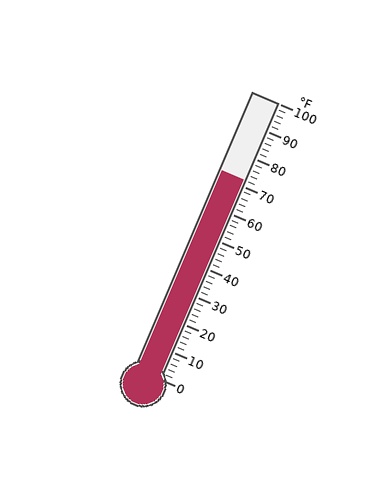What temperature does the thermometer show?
The thermometer shows approximately 72°F.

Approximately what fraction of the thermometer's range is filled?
The thermometer is filled to approximately 70% of its range.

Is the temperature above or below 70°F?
The temperature is above 70°F.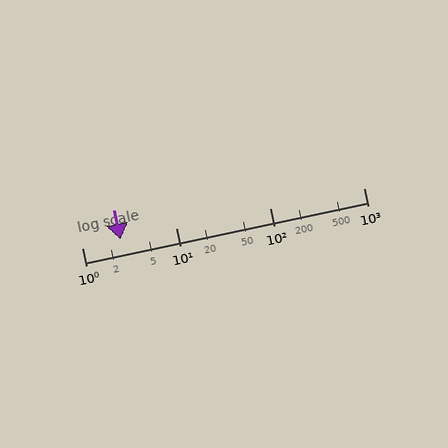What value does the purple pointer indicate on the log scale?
The pointer indicates approximately 2.6.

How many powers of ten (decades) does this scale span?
The scale spans 3 decades, from 1 to 1000.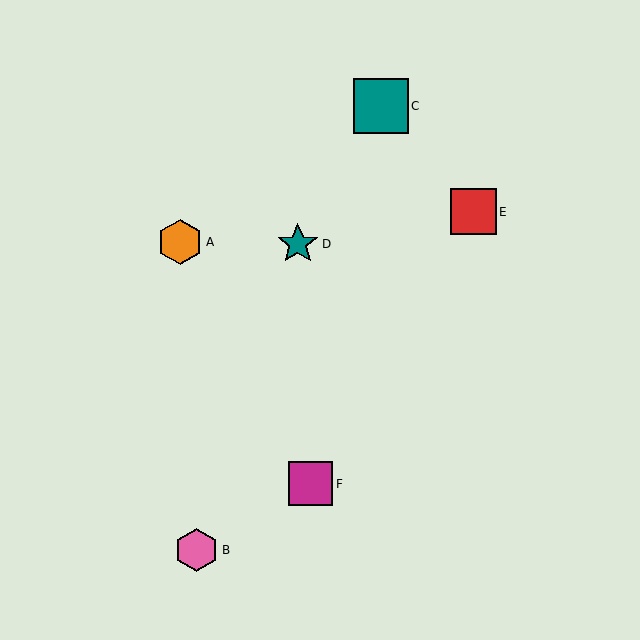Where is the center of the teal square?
The center of the teal square is at (381, 106).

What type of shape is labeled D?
Shape D is a teal star.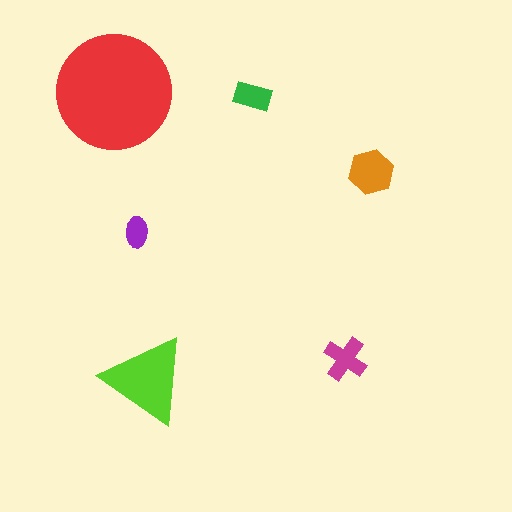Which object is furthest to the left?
The red circle is leftmost.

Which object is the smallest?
The purple ellipse.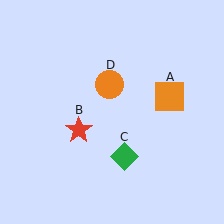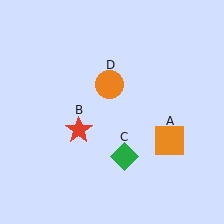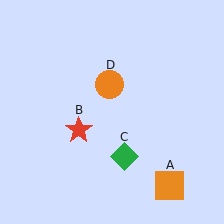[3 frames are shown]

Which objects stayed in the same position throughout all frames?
Red star (object B) and green diamond (object C) and orange circle (object D) remained stationary.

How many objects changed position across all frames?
1 object changed position: orange square (object A).